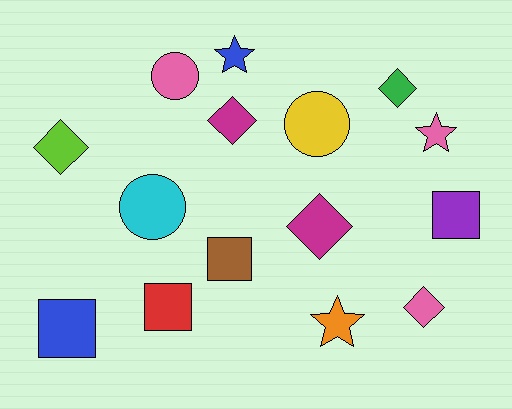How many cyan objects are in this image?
There is 1 cyan object.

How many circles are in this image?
There are 3 circles.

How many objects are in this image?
There are 15 objects.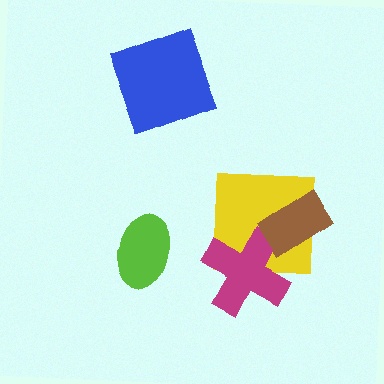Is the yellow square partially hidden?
Yes, it is partially covered by another shape.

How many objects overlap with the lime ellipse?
0 objects overlap with the lime ellipse.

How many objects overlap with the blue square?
0 objects overlap with the blue square.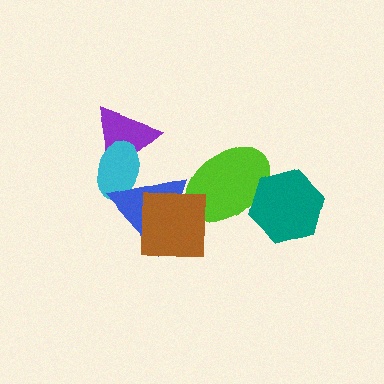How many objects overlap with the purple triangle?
2 objects overlap with the purple triangle.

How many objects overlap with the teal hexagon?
1 object overlaps with the teal hexagon.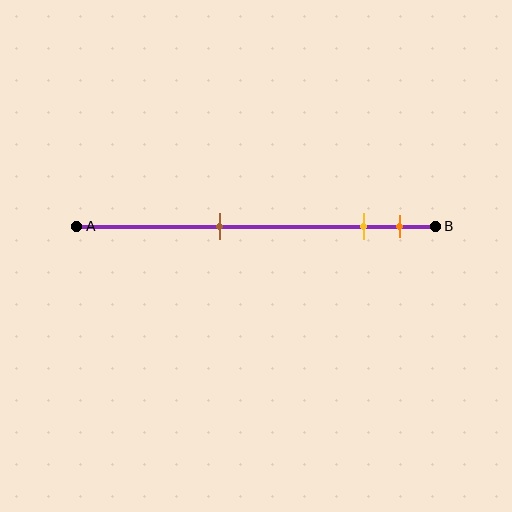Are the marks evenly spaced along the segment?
No, the marks are not evenly spaced.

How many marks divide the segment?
There are 3 marks dividing the segment.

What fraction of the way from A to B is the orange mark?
The orange mark is approximately 90% (0.9) of the way from A to B.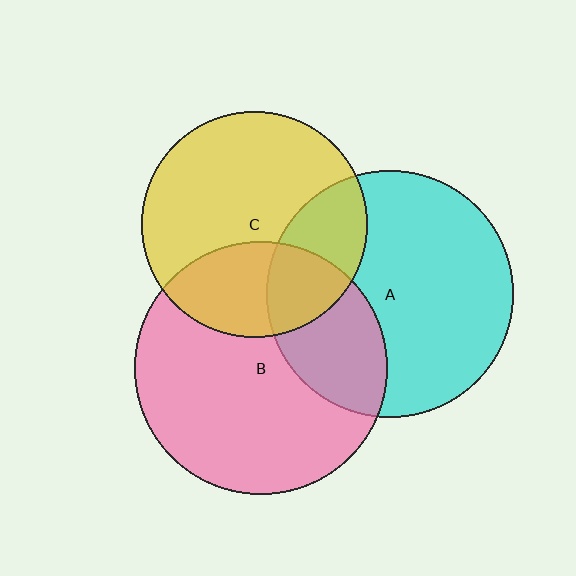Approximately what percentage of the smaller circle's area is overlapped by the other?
Approximately 30%.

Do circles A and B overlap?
Yes.